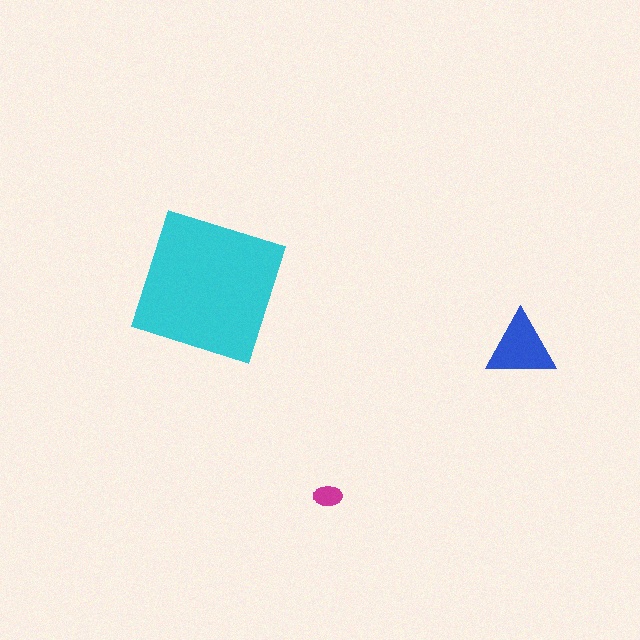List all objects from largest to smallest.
The cyan square, the blue triangle, the magenta ellipse.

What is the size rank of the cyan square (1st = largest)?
1st.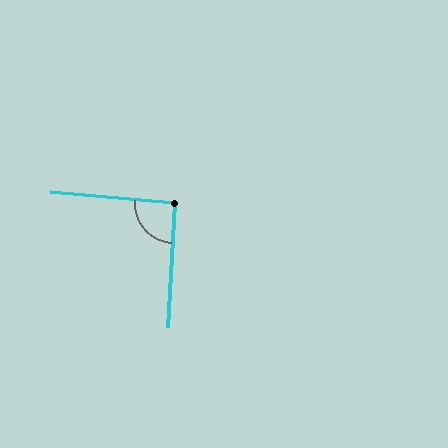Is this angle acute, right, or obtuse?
It is approximately a right angle.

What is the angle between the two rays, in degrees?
Approximately 91 degrees.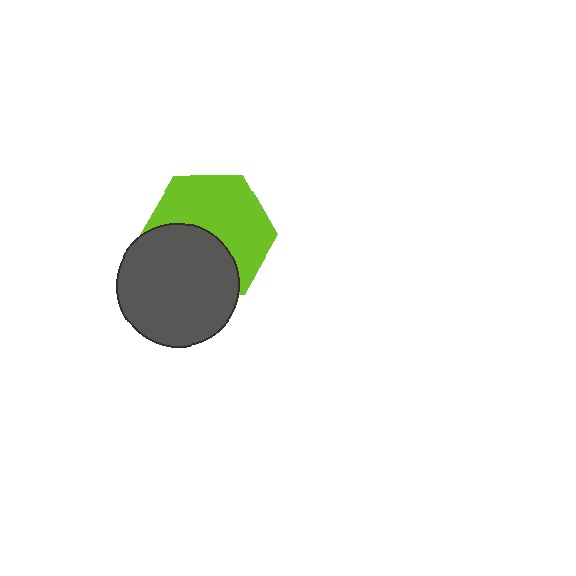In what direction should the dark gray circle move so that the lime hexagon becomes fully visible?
The dark gray circle should move down. That is the shortest direction to clear the overlap and leave the lime hexagon fully visible.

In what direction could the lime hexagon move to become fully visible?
The lime hexagon could move up. That would shift it out from behind the dark gray circle entirely.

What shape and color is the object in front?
The object in front is a dark gray circle.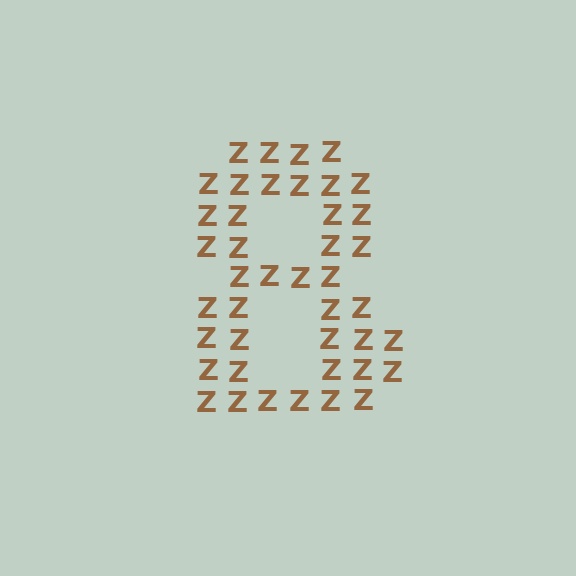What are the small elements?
The small elements are letter Z's.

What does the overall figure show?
The overall figure shows the digit 8.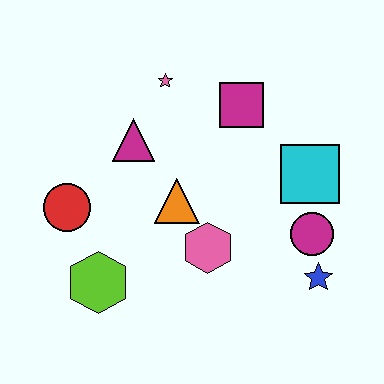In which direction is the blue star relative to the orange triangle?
The blue star is to the right of the orange triangle.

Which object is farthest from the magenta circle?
The red circle is farthest from the magenta circle.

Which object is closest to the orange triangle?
The pink hexagon is closest to the orange triangle.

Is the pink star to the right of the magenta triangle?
Yes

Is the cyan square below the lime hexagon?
No